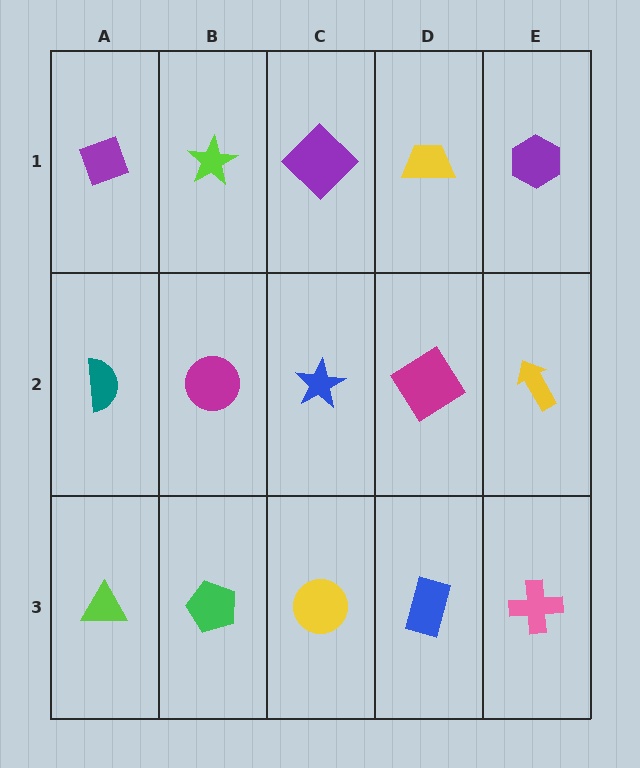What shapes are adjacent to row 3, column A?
A teal semicircle (row 2, column A), a green pentagon (row 3, column B).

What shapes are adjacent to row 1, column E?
A yellow arrow (row 2, column E), a yellow trapezoid (row 1, column D).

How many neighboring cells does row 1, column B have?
3.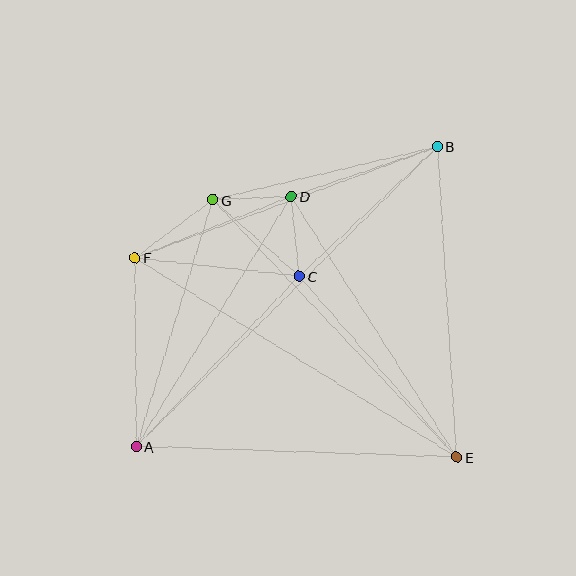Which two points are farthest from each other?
Points A and B are farthest from each other.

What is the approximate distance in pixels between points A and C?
The distance between A and C is approximately 236 pixels.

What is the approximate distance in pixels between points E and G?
The distance between E and G is approximately 354 pixels.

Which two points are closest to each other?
Points D and G are closest to each other.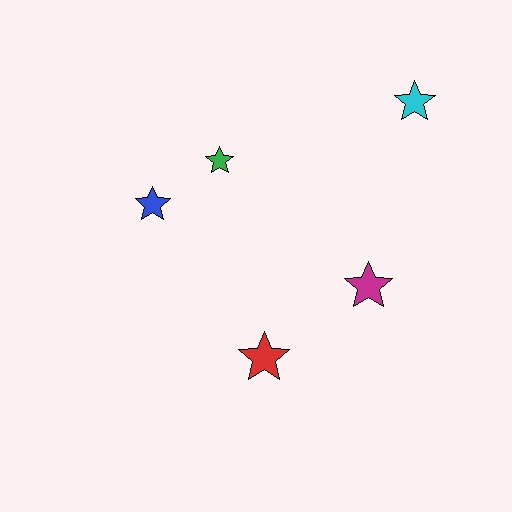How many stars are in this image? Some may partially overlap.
There are 5 stars.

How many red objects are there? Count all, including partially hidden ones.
There is 1 red object.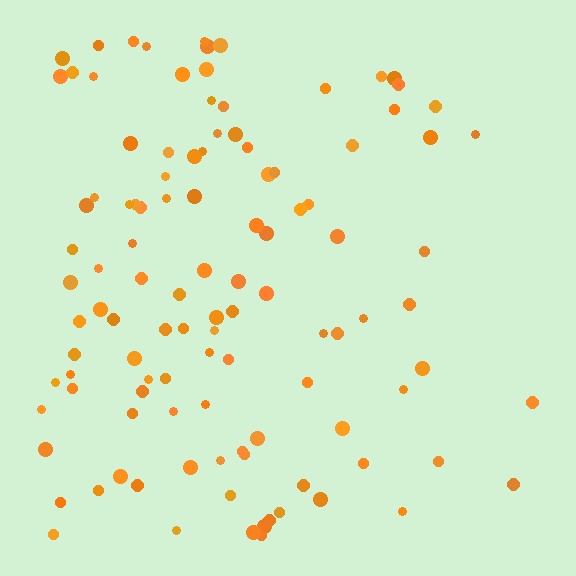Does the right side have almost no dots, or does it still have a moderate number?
Still a moderate number, just noticeably fewer than the left.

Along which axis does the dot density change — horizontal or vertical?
Horizontal.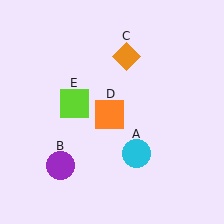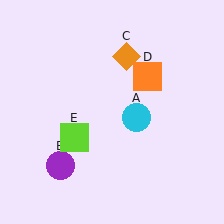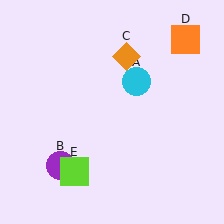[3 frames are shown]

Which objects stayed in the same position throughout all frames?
Purple circle (object B) and orange diamond (object C) remained stationary.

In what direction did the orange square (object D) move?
The orange square (object D) moved up and to the right.